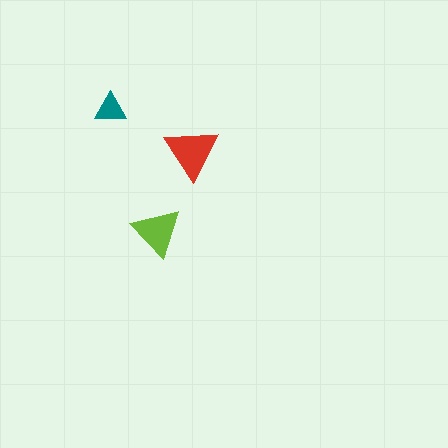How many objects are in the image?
There are 3 objects in the image.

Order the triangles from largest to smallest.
the red one, the lime one, the teal one.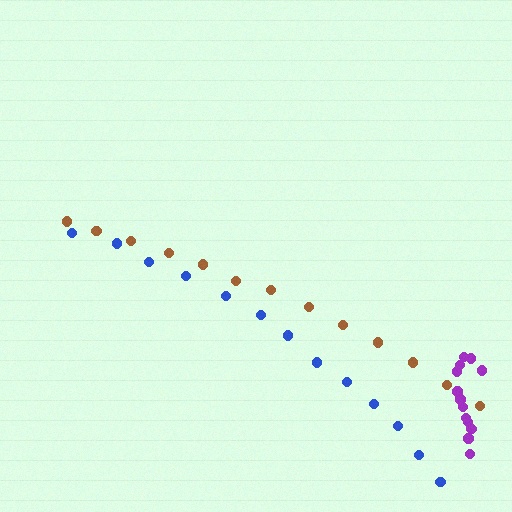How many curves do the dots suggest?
There are 3 distinct paths.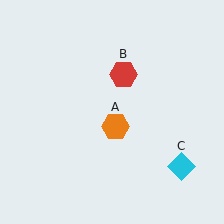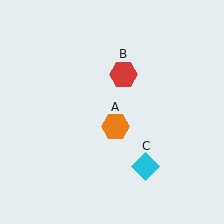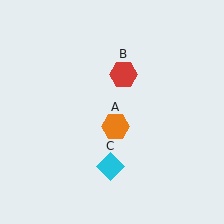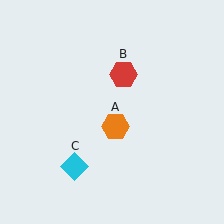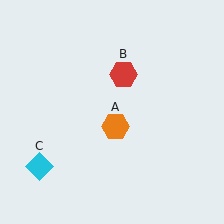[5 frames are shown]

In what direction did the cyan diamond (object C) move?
The cyan diamond (object C) moved left.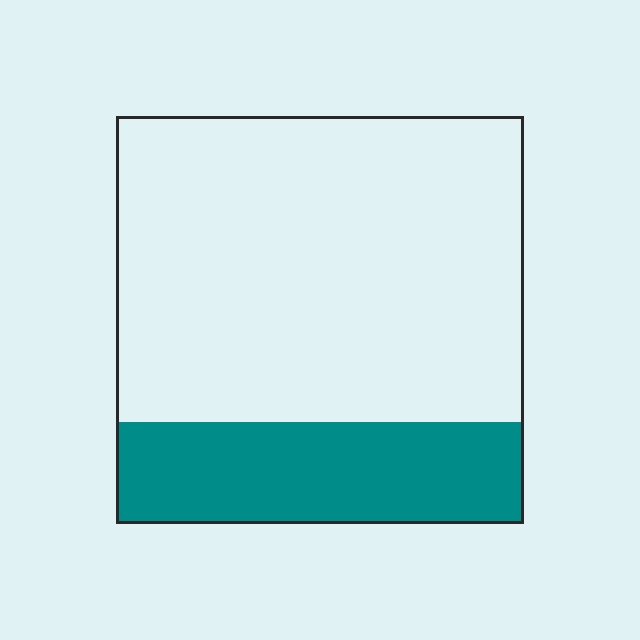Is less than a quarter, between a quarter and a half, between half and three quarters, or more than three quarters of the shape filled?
Between a quarter and a half.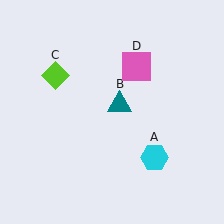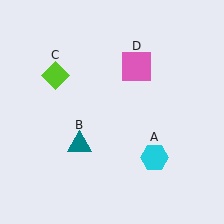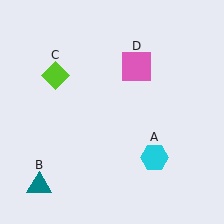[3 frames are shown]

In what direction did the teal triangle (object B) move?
The teal triangle (object B) moved down and to the left.